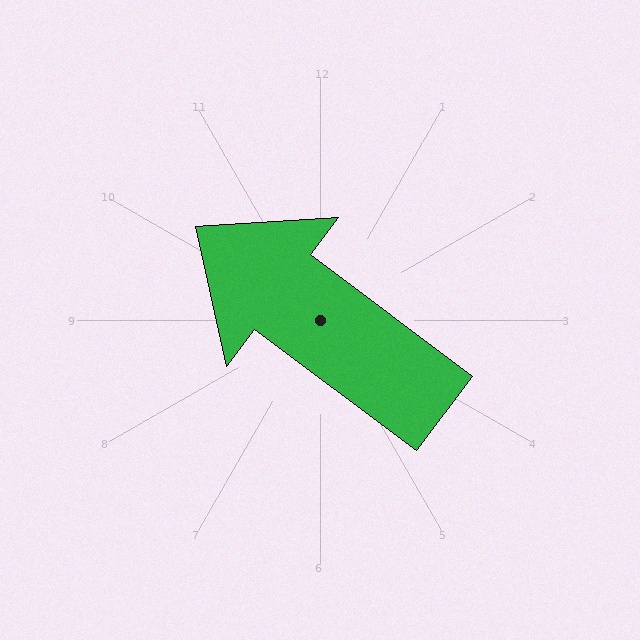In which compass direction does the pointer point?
Northwest.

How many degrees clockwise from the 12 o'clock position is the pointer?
Approximately 307 degrees.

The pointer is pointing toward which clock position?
Roughly 10 o'clock.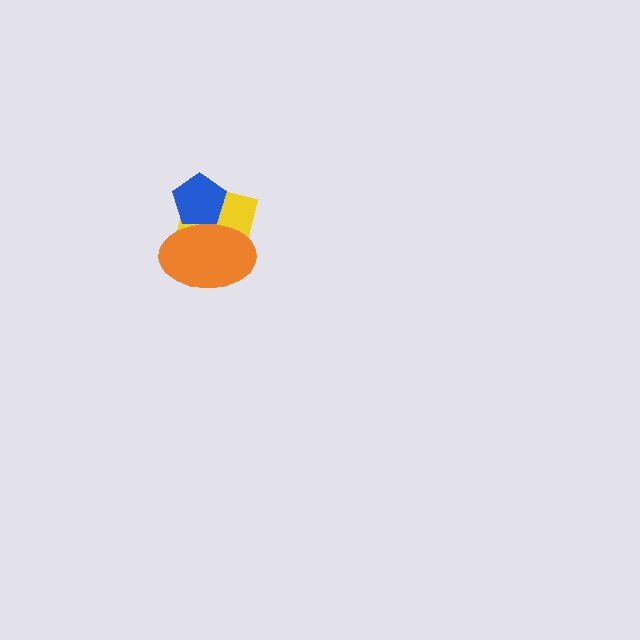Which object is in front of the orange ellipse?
The blue pentagon is in front of the orange ellipse.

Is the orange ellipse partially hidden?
Yes, it is partially covered by another shape.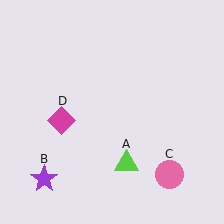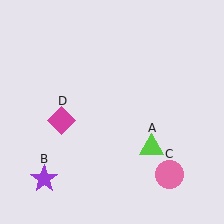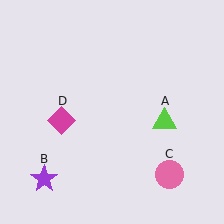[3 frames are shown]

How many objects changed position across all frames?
1 object changed position: lime triangle (object A).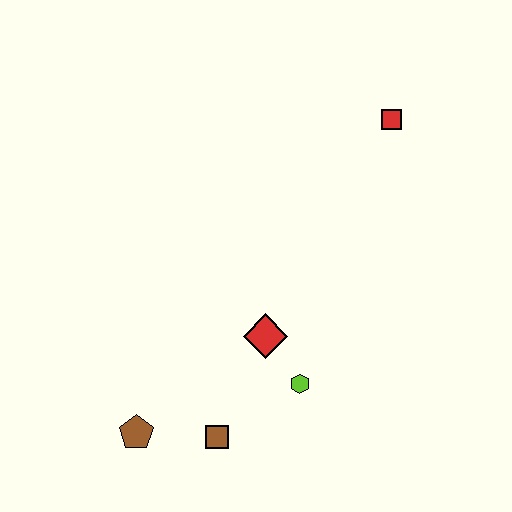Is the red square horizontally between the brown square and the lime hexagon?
No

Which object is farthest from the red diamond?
The red square is farthest from the red diamond.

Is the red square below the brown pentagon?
No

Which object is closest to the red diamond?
The lime hexagon is closest to the red diamond.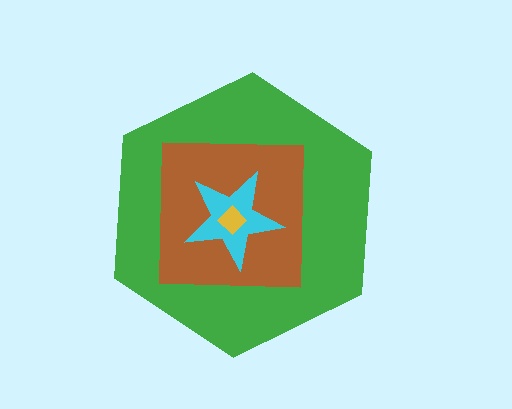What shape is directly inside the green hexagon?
The brown square.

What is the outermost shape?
The green hexagon.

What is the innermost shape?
The yellow diamond.